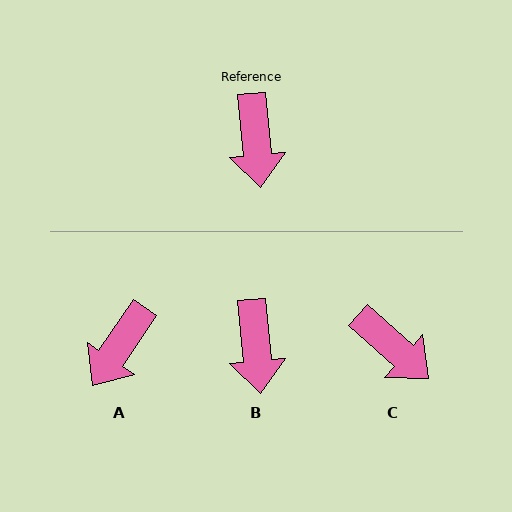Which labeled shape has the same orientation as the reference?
B.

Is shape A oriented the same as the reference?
No, it is off by about 40 degrees.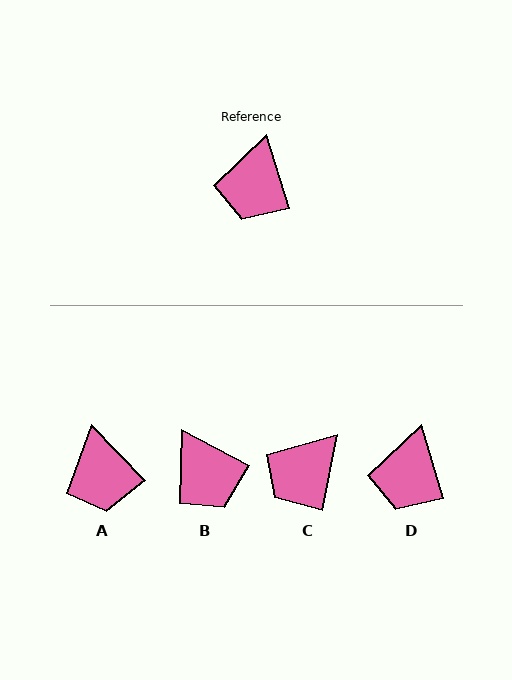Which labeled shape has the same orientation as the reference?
D.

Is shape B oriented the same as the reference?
No, it is off by about 46 degrees.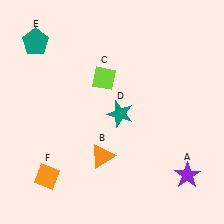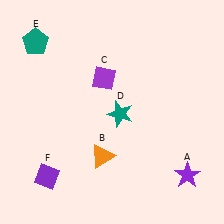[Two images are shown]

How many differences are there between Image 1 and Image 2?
There are 2 differences between the two images.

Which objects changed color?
C changed from lime to purple. F changed from orange to purple.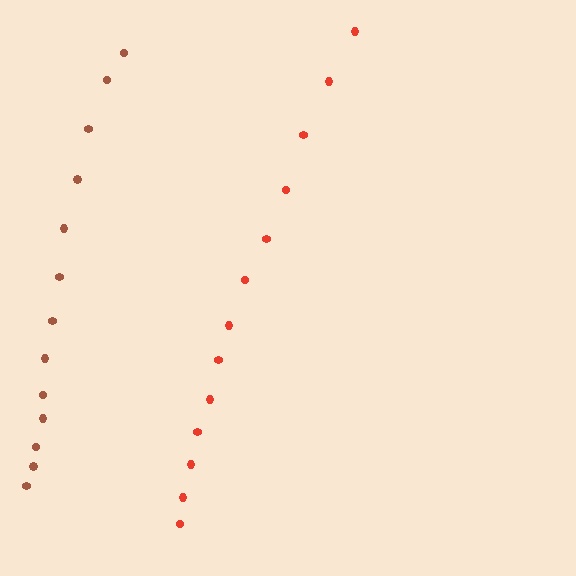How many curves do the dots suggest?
There are 2 distinct paths.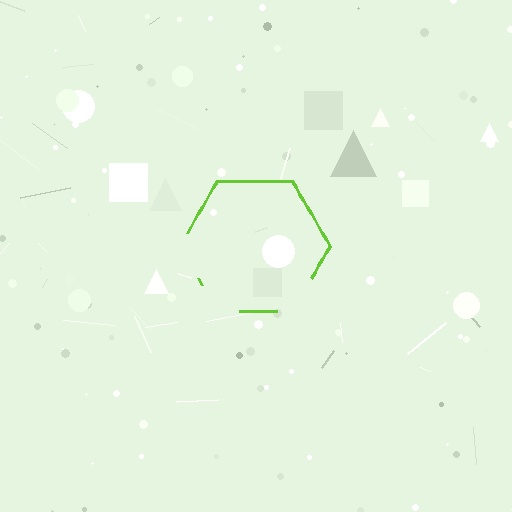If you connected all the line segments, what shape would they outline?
They would outline a hexagon.